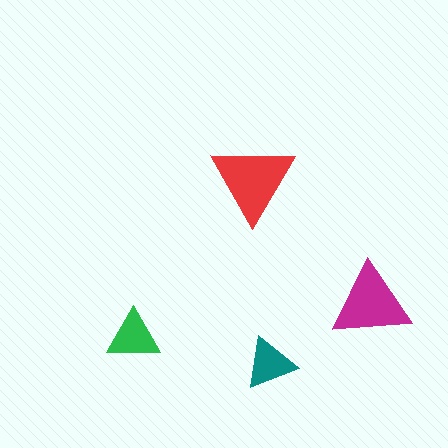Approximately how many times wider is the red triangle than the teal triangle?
About 1.5 times wider.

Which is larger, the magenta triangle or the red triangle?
The red one.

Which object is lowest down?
The teal triangle is bottommost.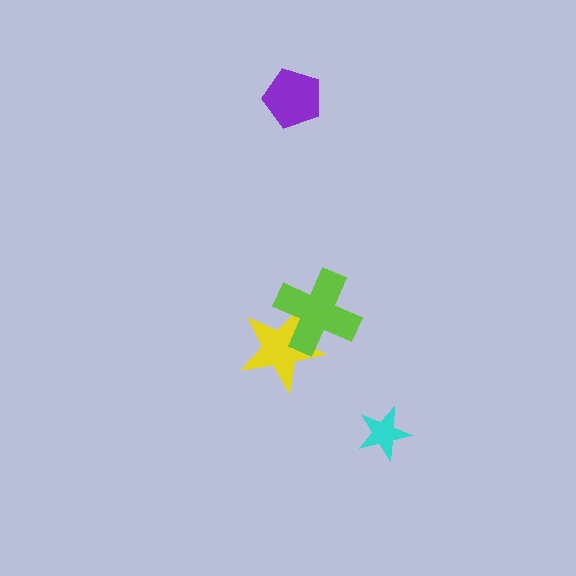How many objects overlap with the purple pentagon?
0 objects overlap with the purple pentagon.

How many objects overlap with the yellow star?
1 object overlaps with the yellow star.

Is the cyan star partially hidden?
No, no other shape covers it.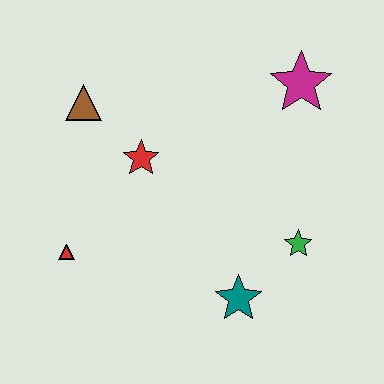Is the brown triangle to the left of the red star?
Yes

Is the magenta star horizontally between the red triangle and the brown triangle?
No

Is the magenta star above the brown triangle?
Yes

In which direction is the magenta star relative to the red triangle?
The magenta star is to the right of the red triangle.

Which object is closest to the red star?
The brown triangle is closest to the red star.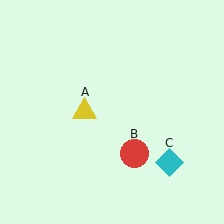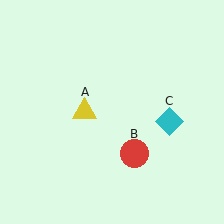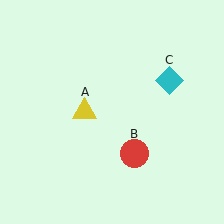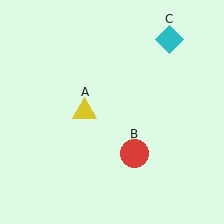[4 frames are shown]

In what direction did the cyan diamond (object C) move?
The cyan diamond (object C) moved up.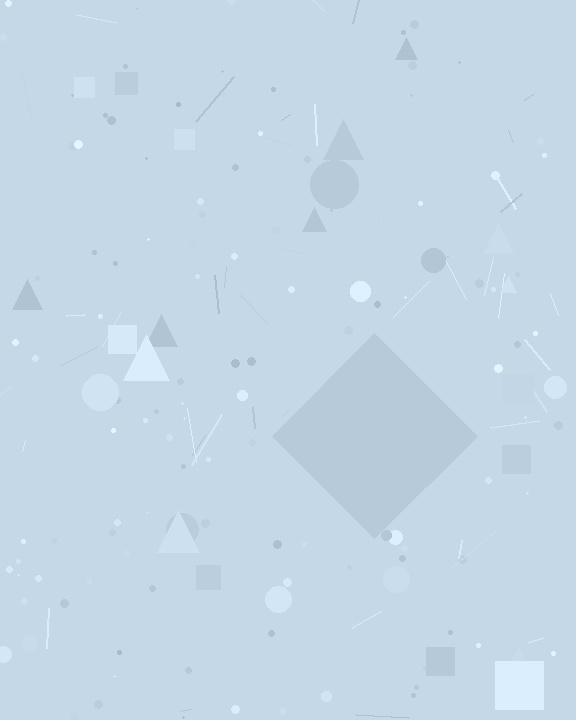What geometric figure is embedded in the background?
A diamond is embedded in the background.